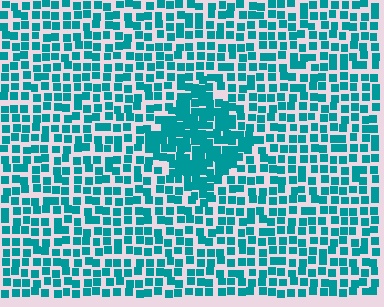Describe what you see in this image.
The image contains small teal elements arranged at two different densities. A diamond-shaped region is visible where the elements are more densely packed than the surrounding area.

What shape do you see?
I see a diamond.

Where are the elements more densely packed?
The elements are more densely packed inside the diamond boundary.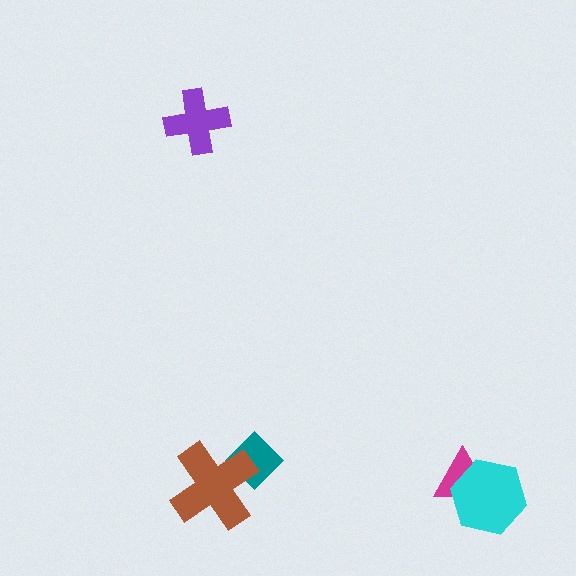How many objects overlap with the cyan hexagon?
1 object overlaps with the cyan hexagon.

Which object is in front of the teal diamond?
The brown cross is in front of the teal diamond.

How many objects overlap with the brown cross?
1 object overlaps with the brown cross.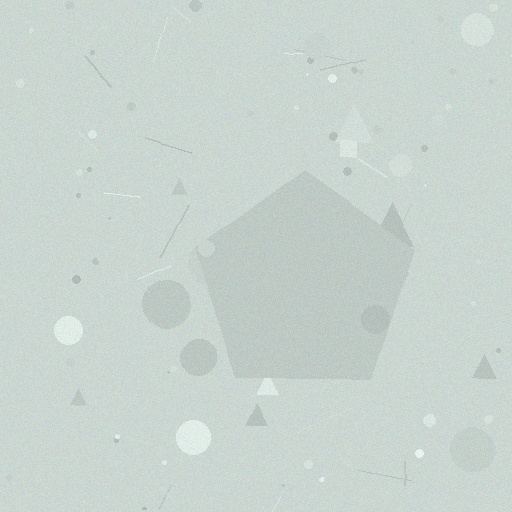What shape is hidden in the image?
A pentagon is hidden in the image.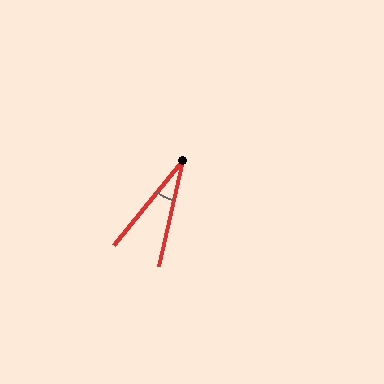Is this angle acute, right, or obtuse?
It is acute.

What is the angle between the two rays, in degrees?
Approximately 26 degrees.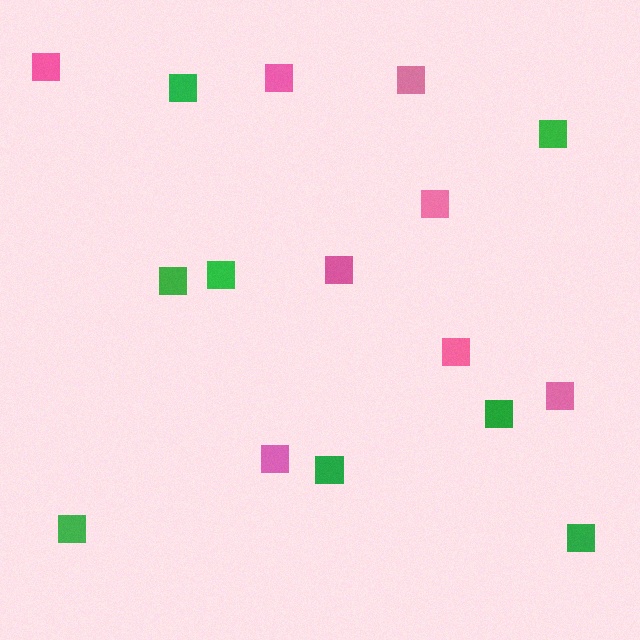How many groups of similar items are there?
There are 2 groups: one group of green squares (8) and one group of pink squares (8).